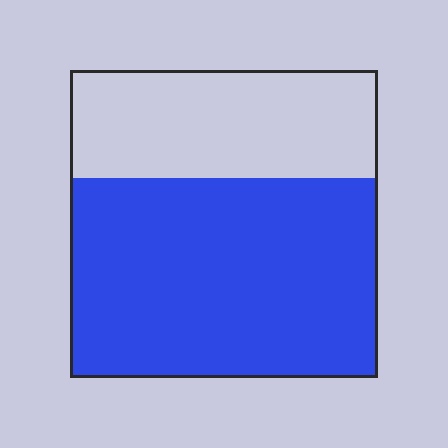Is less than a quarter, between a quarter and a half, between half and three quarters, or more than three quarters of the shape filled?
Between half and three quarters.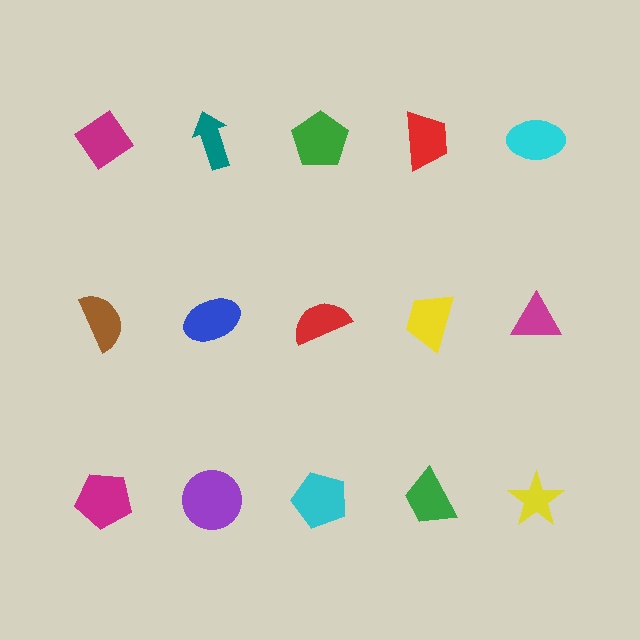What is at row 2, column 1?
A brown semicircle.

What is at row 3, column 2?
A purple circle.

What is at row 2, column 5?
A magenta triangle.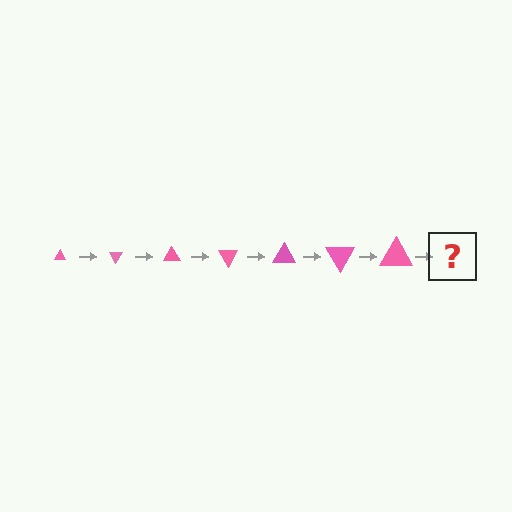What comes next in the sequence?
The next element should be a triangle, larger than the previous one and rotated 420 degrees from the start.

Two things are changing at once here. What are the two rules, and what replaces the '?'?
The two rules are that the triangle grows larger each step and it rotates 60 degrees each step. The '?' should be a triangle, larger than the previous one and rotated 420 degrees from the start.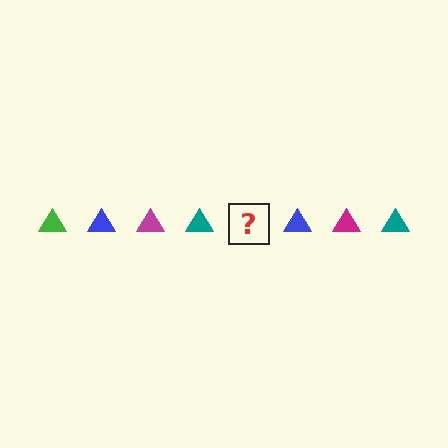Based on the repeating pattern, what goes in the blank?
The blank should be a green triangle.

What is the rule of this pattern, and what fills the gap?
The rule is that the pattern cycles through green, blue, magenta, teal triangles. The gap should be filled with a green triangle.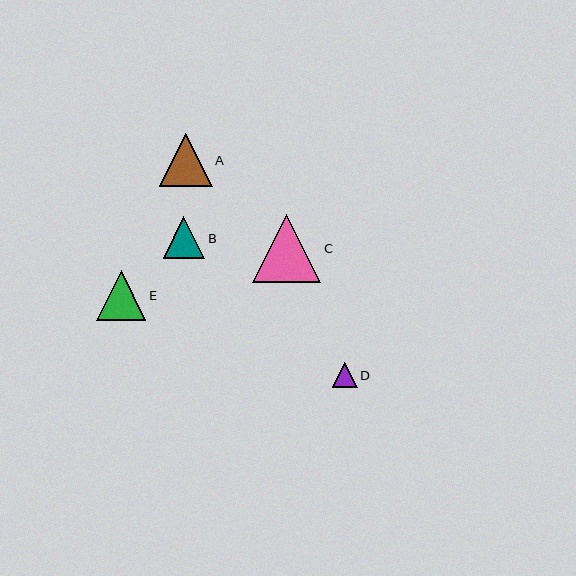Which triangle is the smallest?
Triangle D is the smallest with a size of approximately 25 pixels.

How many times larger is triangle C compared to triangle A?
Triangle C is approximately 1.3 times the size of triangle A.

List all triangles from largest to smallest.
From largest to smallest: C, A, E, B, D.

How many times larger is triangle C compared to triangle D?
Triangle C is approximately 2.7 times the size of triangle D.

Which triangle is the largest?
Triangle C is the largest with a size of approximately 68 pixels.